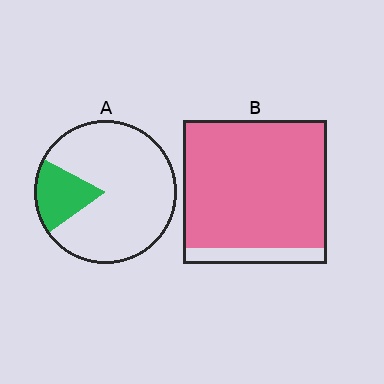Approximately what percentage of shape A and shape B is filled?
A is approximately 20% and B is approximately 90%.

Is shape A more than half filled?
No.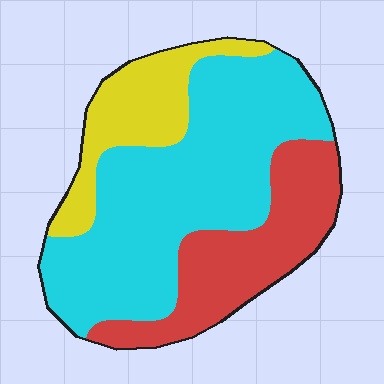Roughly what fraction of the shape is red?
Red takes up about one quarter (1/4) of the shape.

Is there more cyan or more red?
Cyan.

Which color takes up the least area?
Yellow, at roughly 20%.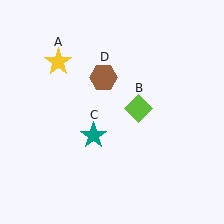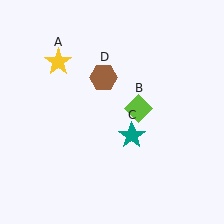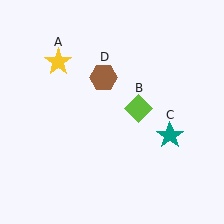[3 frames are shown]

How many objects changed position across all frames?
1 object changed position: teal star (object C).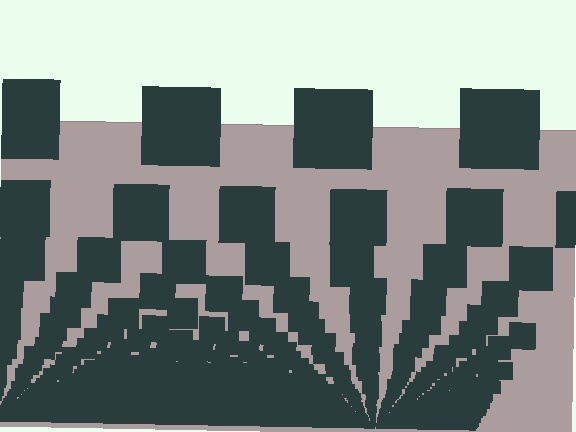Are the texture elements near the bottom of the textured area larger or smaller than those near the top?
Smaller. The gradient is inverted — elements near the bottom are smaller and denser.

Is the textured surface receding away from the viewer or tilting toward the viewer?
The surface appears to tilt toward the viewer. Texture elements get larger and sparser toward the top.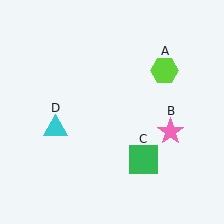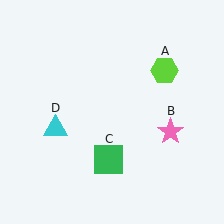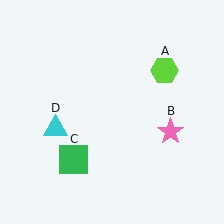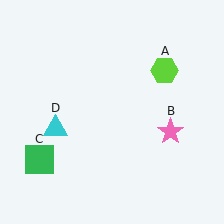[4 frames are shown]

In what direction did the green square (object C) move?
The green square (object C) moved left.